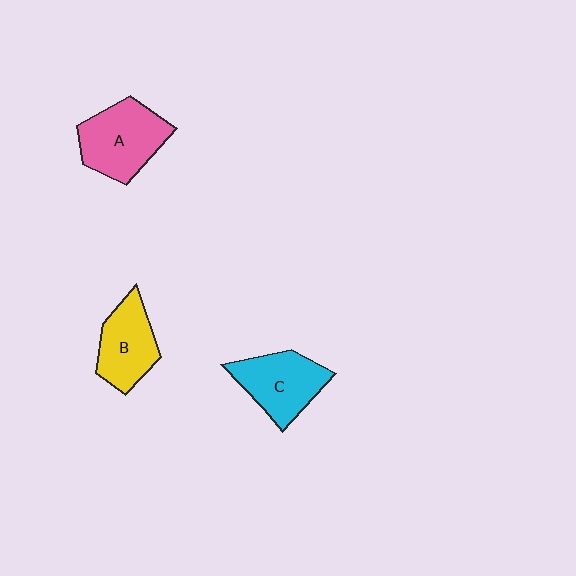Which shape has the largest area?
Shape A (pink).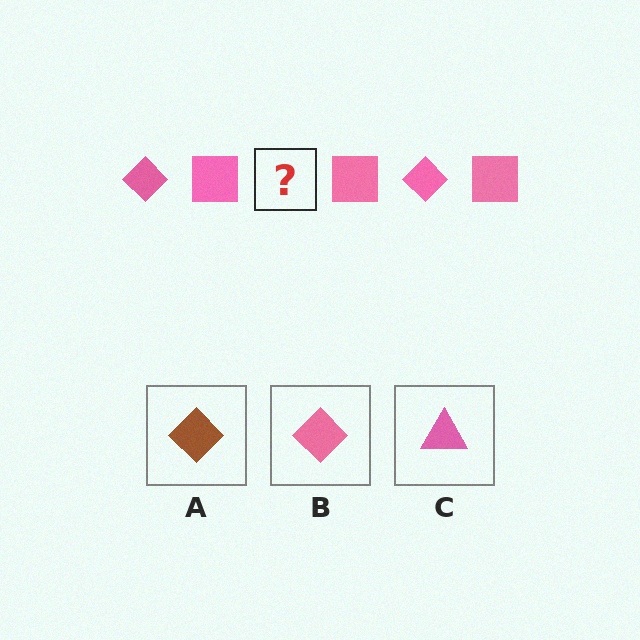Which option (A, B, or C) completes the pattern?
B.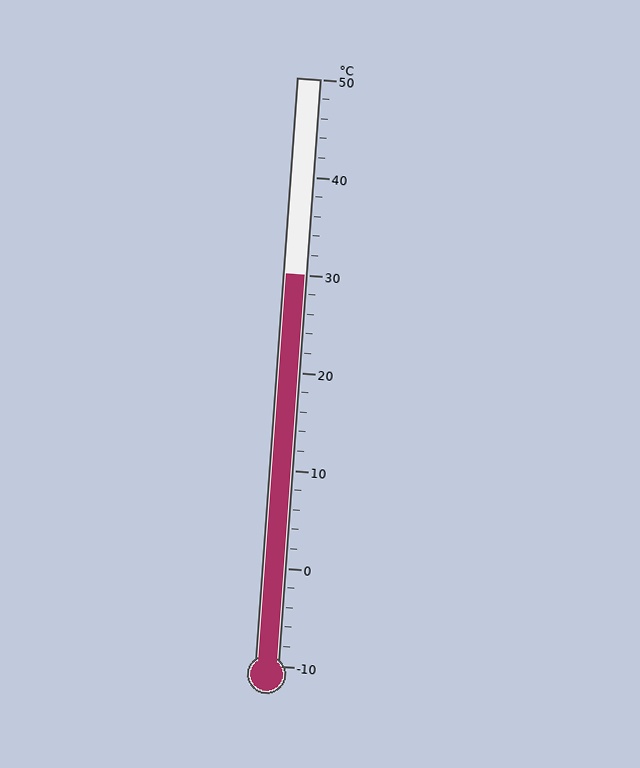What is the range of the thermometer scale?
The thermometer scale ranges from -10°C to 50°C.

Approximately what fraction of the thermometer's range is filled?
The thermometer is filled to approximately 65% of its range.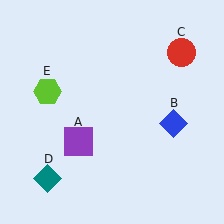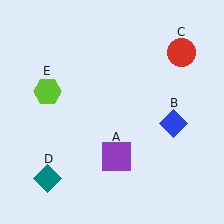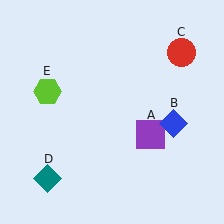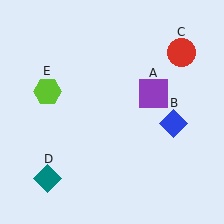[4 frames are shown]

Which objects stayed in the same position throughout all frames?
Blue diamond (object B) and red circle (object C) and teal diamond (object D) and lime hexagon (object E) remained stationary.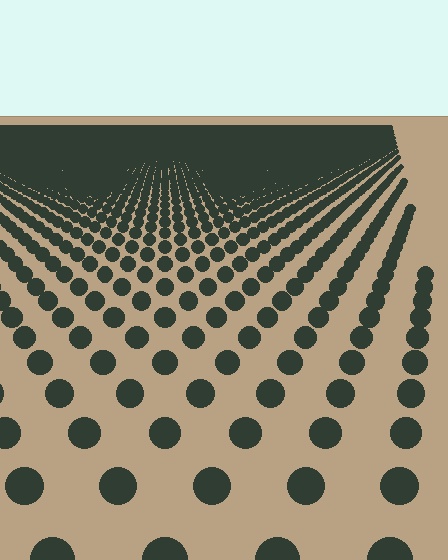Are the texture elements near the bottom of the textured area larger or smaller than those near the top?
Larger. Near the bottom, elements are closer to the viewer and appear at a bigger on-screen size.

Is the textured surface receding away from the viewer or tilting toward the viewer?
The surface is receding away from the viewer. Texture elements get smaller and denser toward the top.